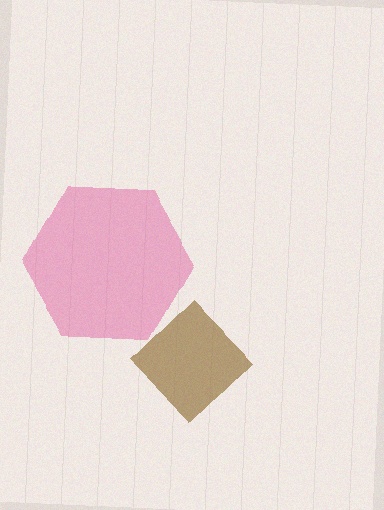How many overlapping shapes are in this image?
There are 2 overlapping shapes in the image.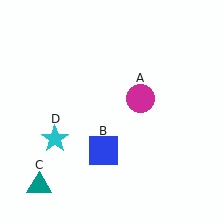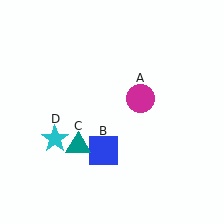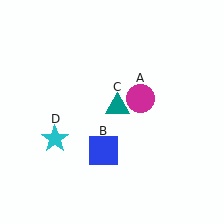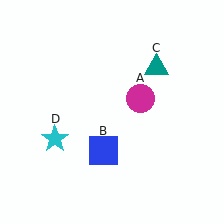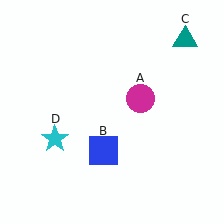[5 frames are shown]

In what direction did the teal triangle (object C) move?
The teal triangle (object C) moved up and to the right.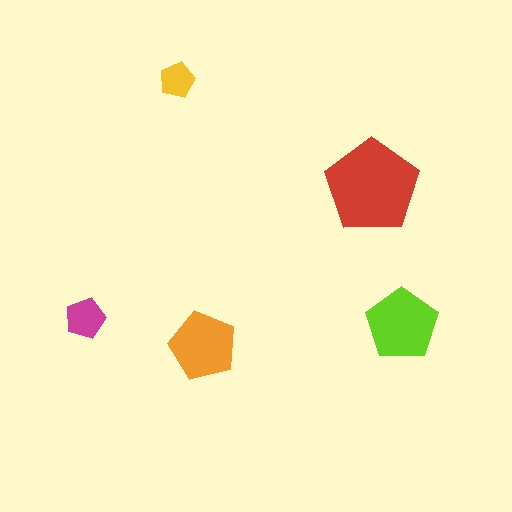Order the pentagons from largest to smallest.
the red one, the lime one, the orange one, the magenta one, the yellow one.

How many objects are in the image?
There are 5 objects in the image.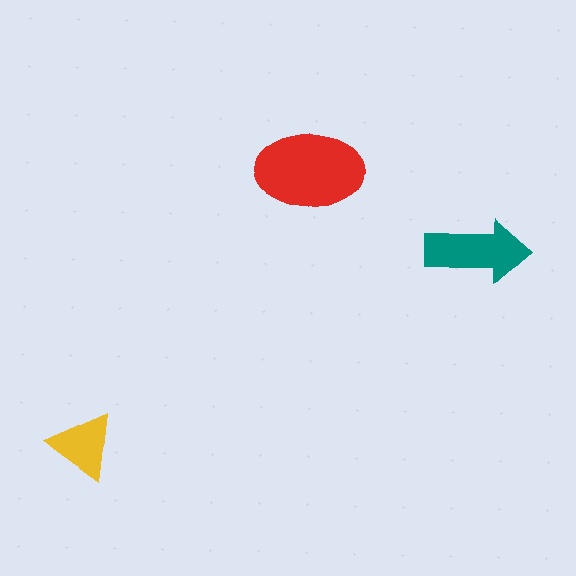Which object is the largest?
The red ellipse.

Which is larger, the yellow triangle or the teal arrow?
The teal arrow.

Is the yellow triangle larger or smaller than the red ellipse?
Smaller.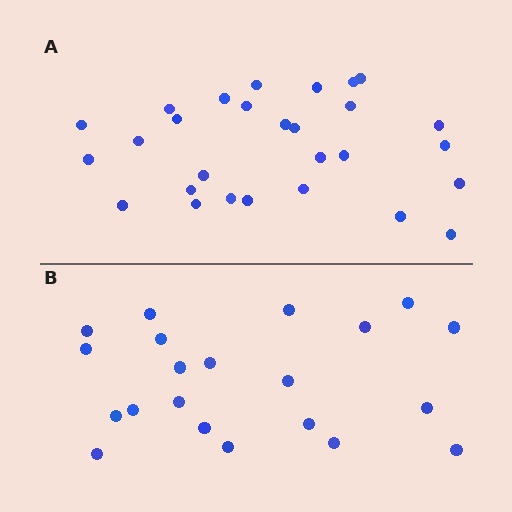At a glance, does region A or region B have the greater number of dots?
Region A (the top region) has more dots.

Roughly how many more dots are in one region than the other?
Region A has roughly 8 or so more dots than region B.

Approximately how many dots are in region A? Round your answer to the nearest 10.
About 30 dots. (The exact count is 28, which rounds to 30.)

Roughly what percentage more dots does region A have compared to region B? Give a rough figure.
About 35% more.